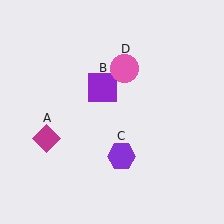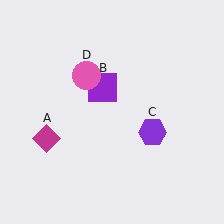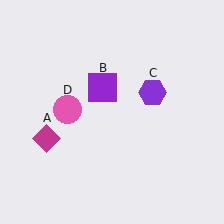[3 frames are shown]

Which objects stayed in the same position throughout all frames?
Magenta diamond (object A) and purple square (object B) remained stationary.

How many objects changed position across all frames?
2 objects changed position: purple hexagon (object C), pink circle (object D).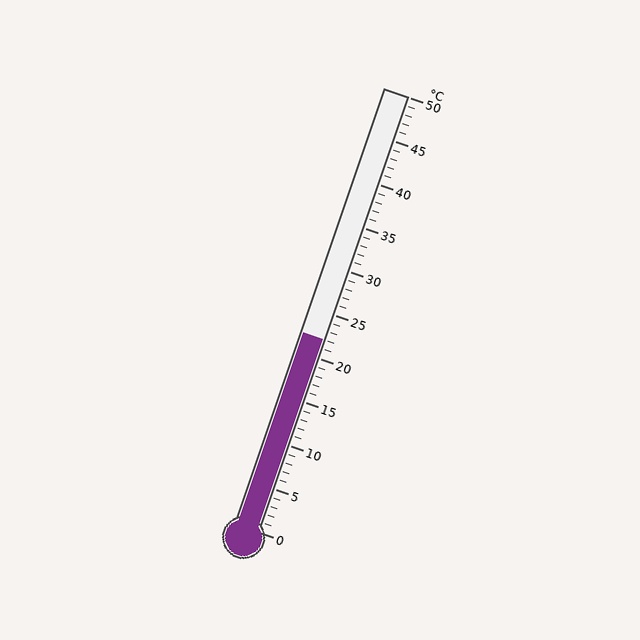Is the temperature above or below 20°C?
The temperature is above 20°C.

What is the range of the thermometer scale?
The thermometer scale ranges from 0°C to 50°C.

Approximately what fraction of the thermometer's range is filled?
The thermometer is filled to approximately 45% of its range.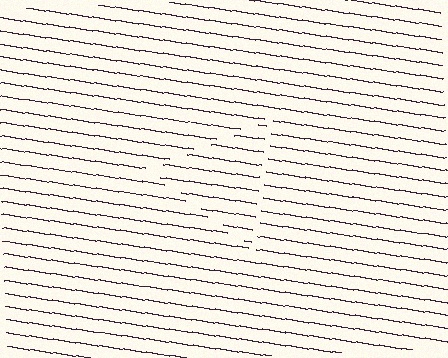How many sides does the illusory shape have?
3 sides — the line-ends trace a triangle.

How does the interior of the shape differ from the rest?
The interior of the shape contains the same grating, shifted by half a period — the contour is defined by the phase discontinuity where line-ends from the inner and outer gratings abut.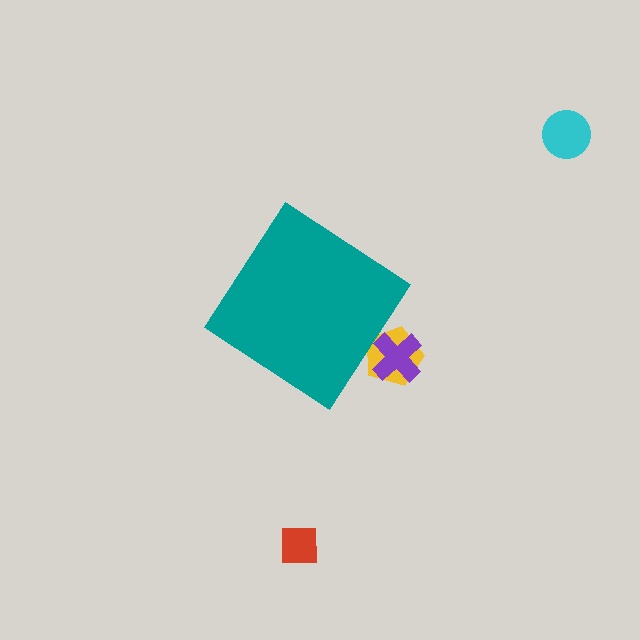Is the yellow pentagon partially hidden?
Yes, the yellow pentagon is partially hidden behind the teal diamond.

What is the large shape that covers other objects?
A teal diamond.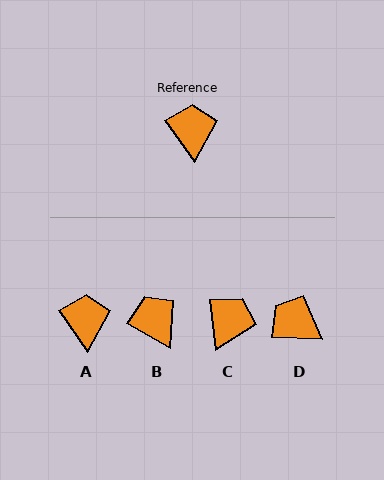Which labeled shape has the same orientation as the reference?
A.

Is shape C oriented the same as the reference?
No, it is off by about 29 degrees.